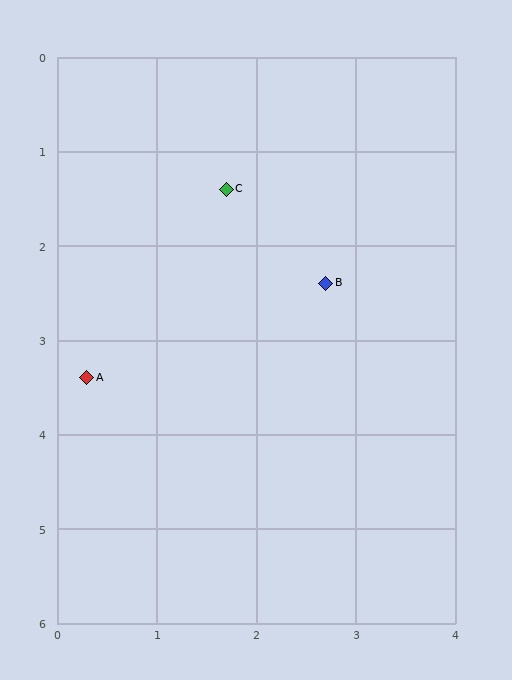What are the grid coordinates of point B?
Point B is at approximately (2.7, 2.4).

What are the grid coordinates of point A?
Point A is at approximately (0.3, 3.4).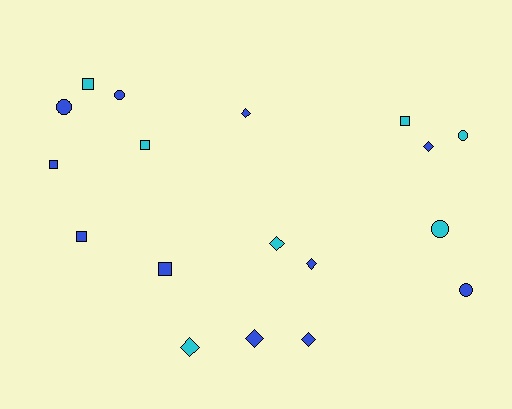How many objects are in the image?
There are 18 objects.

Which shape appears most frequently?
Diamond, with 7 objects.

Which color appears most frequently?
Blue, with 11 objects.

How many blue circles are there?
There are 3 blue circles.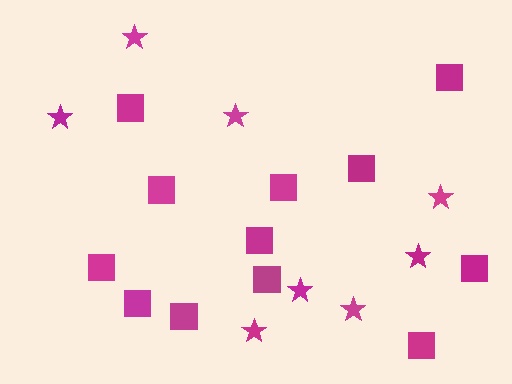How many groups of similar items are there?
There are 2 groups: one group of squares (12) and one group of stars (8).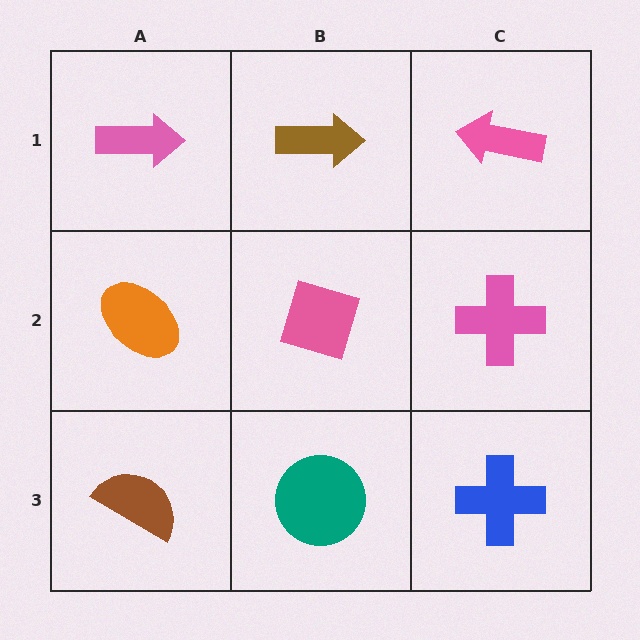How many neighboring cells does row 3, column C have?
2.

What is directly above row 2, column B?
A brown arrow.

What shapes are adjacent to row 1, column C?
A pink cross (row 2, column C), a brown arrow (row 1, column B).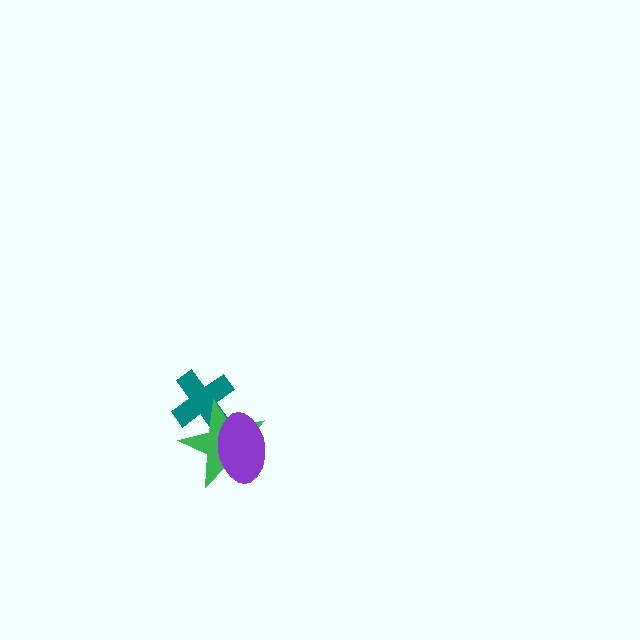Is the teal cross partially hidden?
Yes, it is partially covered by another shape.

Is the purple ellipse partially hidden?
No, no other shape covers it.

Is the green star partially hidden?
Yes, it is partially covered by another shape.